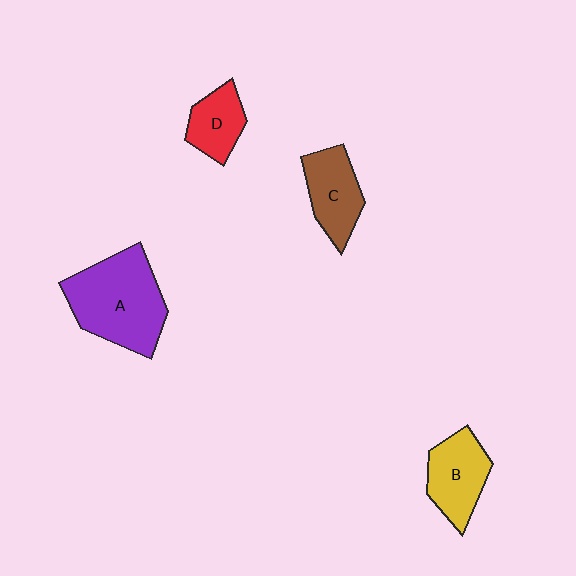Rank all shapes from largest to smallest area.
From largest to smallest: A (purple), B (yellow), C (brown), D (red).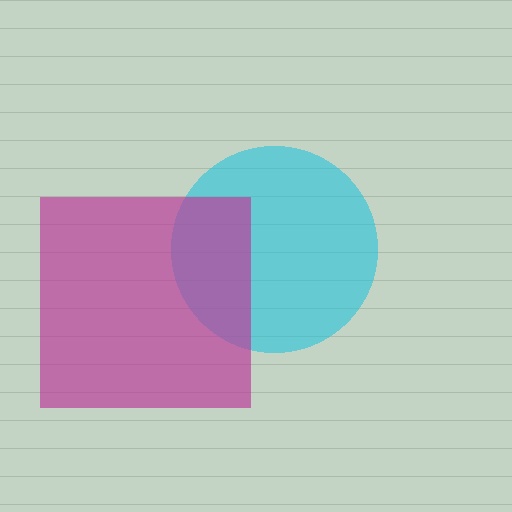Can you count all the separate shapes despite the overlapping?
Yes, there are 2 separate shapes.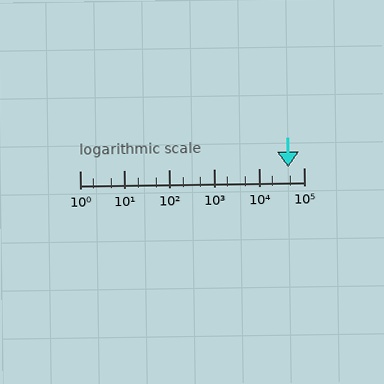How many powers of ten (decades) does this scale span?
The scale spans 5 decades, from 1 to 100000.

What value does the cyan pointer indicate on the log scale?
The pointer indicates approximately 44000.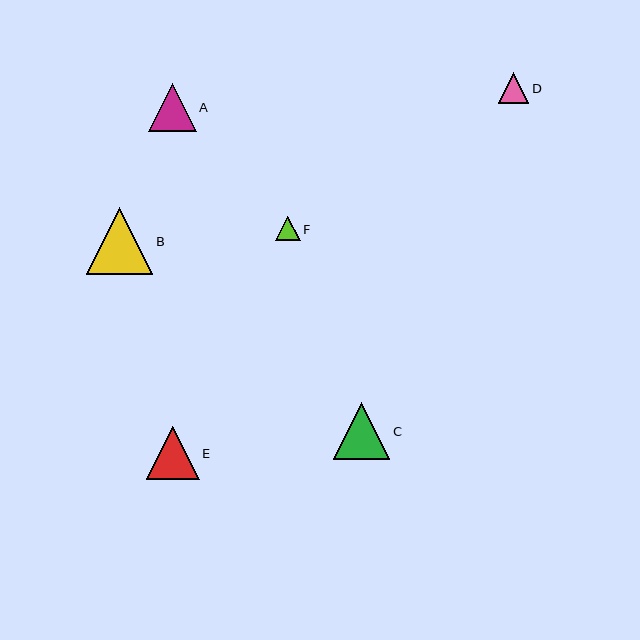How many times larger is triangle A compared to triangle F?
Triangle A is approximately 2.0 times the size of triangle F.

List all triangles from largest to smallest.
From largest to smallest: B, C, E, A, D, F.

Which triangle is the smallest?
Triangle F is the smallest with a size of approximately 24 pixels.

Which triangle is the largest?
Triangle B is the largest with a size of approximately 67 pixels.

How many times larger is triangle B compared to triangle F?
Triangle B is approximately 2.7 times the size of triangle F.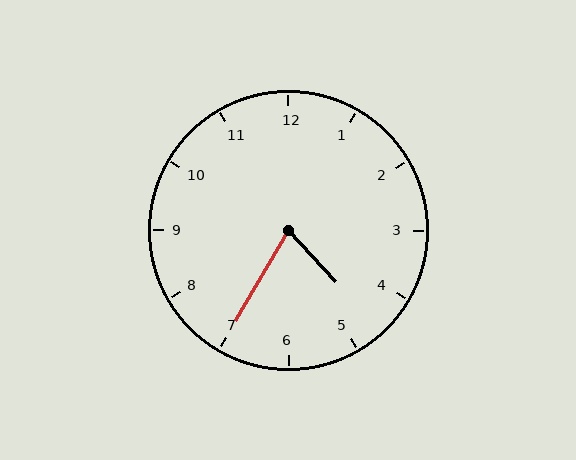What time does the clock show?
4:35.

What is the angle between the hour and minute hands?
Approximately 72 degrees.